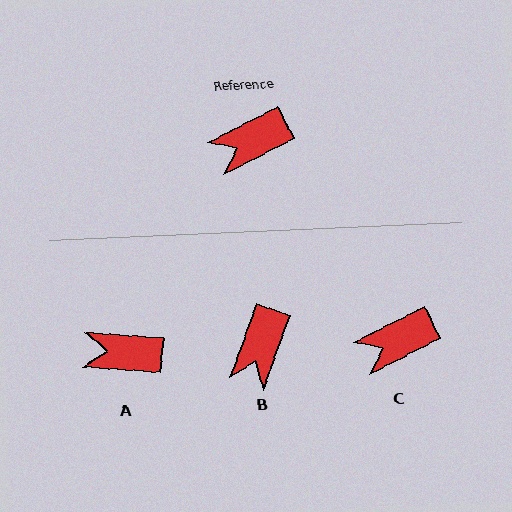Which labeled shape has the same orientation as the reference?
C.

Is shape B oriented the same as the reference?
No, it is off by about 44 degrees.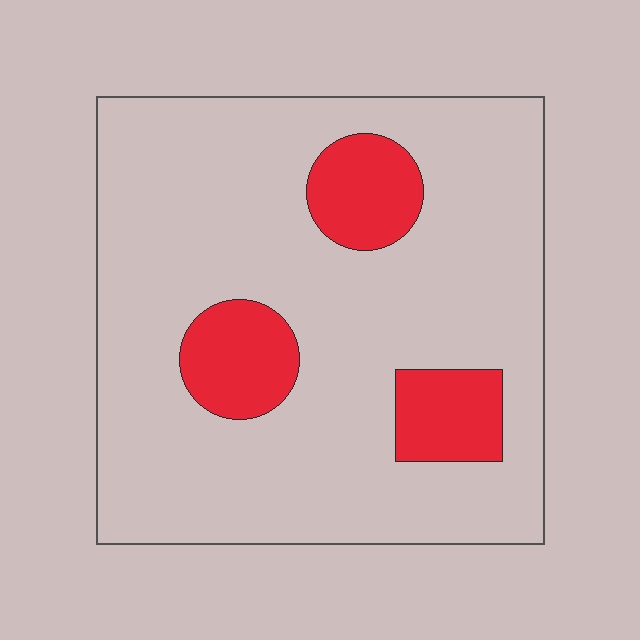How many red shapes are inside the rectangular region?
3.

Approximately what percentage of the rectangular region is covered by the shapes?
Approximately 15%.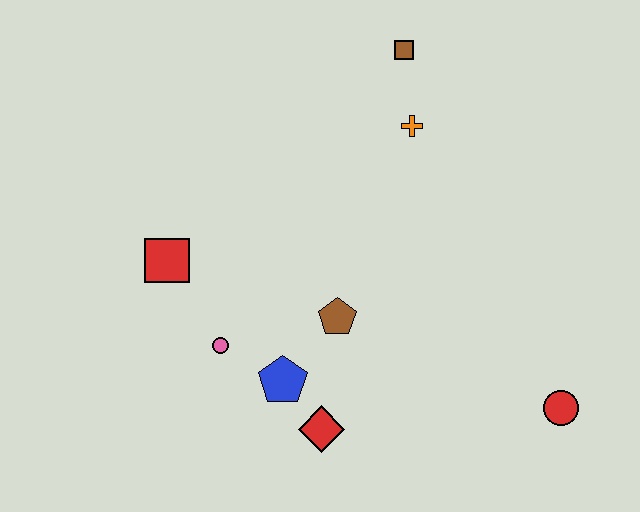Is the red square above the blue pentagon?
Yes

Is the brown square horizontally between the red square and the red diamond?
No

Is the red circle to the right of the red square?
Yes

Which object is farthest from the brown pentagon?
The brown square is farthest from the brown pentagon.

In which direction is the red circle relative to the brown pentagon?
The red circle is to the right of the brown pentagon.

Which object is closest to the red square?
The pink circle is closest to the red square.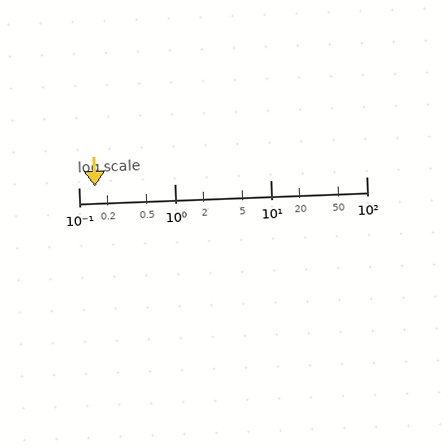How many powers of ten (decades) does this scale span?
The scale spans 3 decades, from 0.1 to 100.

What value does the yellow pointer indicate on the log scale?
The pointer indicates approximately 0.15.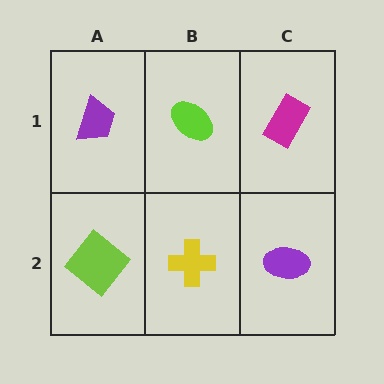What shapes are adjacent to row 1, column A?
A lime diamond (row 2, column A), a lime ellipse (row 1, column B).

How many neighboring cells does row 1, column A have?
2.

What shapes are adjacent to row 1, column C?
A purple ellipse (row 2, column C), a lime ellipse (row 1, column B).